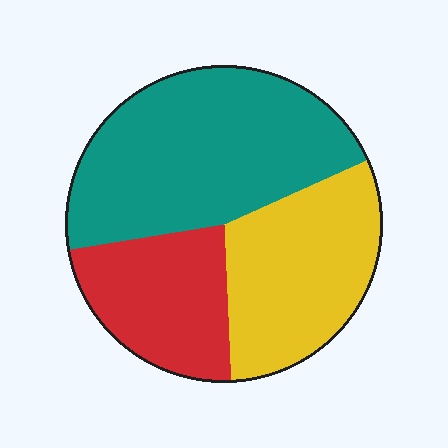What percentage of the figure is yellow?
Yellow takes up about one third (1/3) of the figure.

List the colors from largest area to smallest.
From largest to smallest: teal, yellow, red.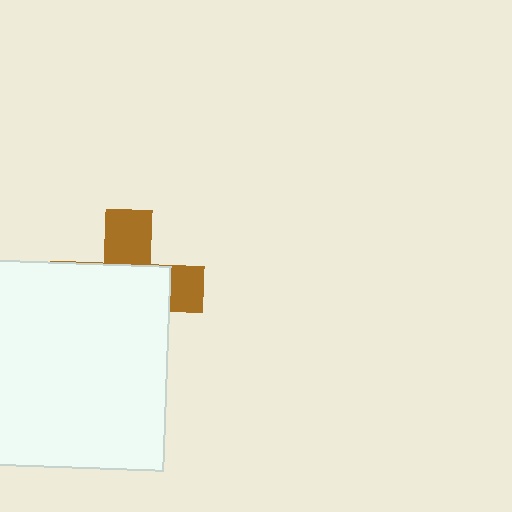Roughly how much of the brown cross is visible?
A small part of it is visible (roughly 35%).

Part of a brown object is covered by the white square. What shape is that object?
It is a cross.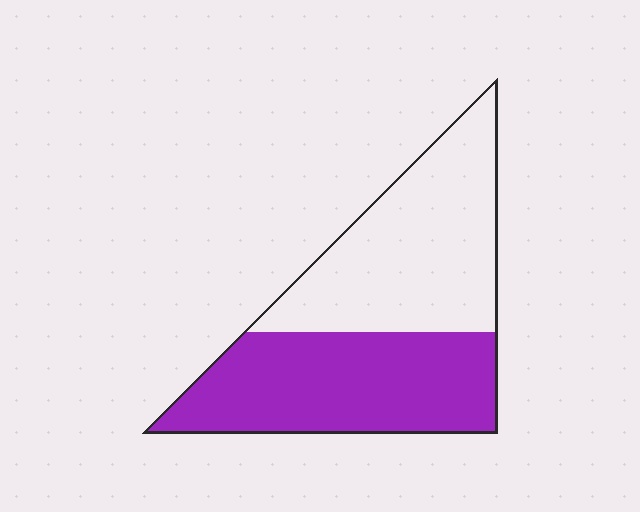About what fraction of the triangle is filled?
About one half (1/2).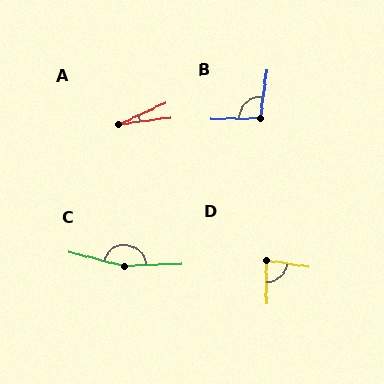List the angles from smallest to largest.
A (17°), D (81°), B (99°), C (163°).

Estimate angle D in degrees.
Approximately 81 degrees.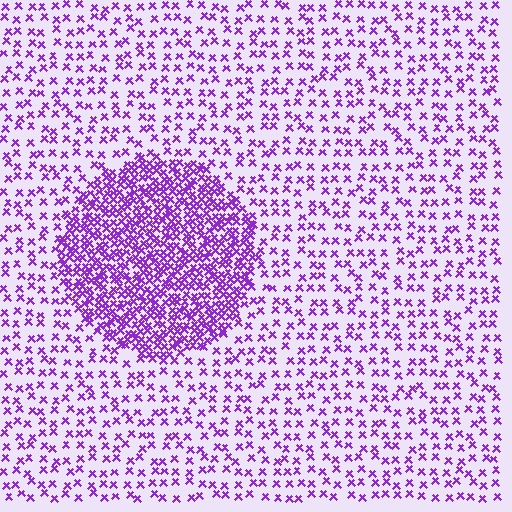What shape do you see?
I see a circle.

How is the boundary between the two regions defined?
The boundary is defined by a change in element density (approximately 2.8x ratio). All elements are the same color, size, and shape.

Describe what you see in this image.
The image contains small purple elements arranged at two different densities. A circle-shaped region is visible where the elements are more densely packed than the surrounding area.